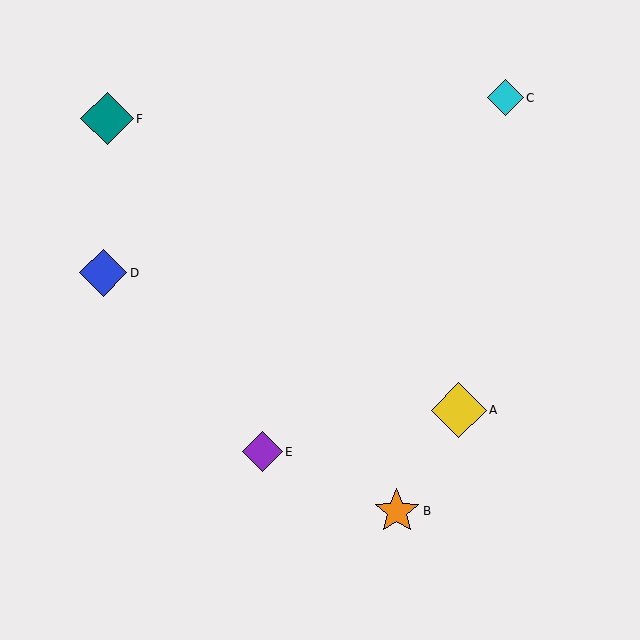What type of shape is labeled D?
Shape D is a blue diamond.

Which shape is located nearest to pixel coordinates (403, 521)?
The orange star (labeled B) at (397, 511) is nearest to that location.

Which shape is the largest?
The yellow diamond (labeled A) is the largest.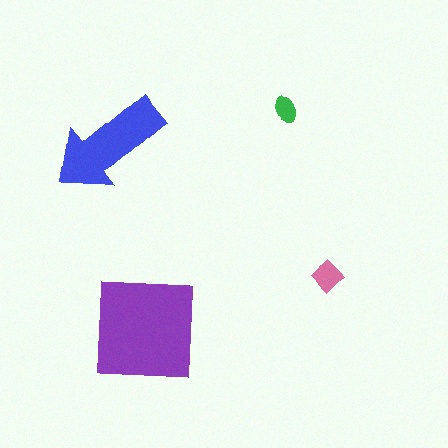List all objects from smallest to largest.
The green ellipse, the pink diamond, the blue arrow, the purple square.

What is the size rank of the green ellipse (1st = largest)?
4th.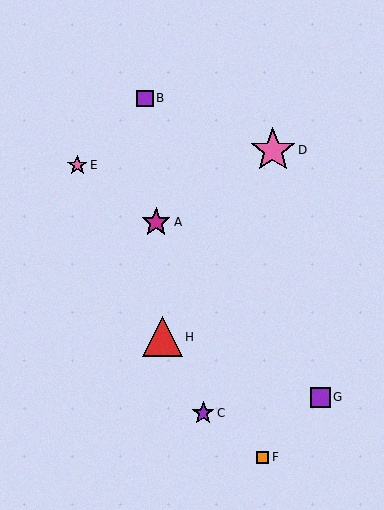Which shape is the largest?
The pink star (labeled D) is the largest.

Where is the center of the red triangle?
The center of the red triangle is at (162, 337).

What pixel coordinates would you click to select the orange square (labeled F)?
Click at (263, 457) to select the orange square F.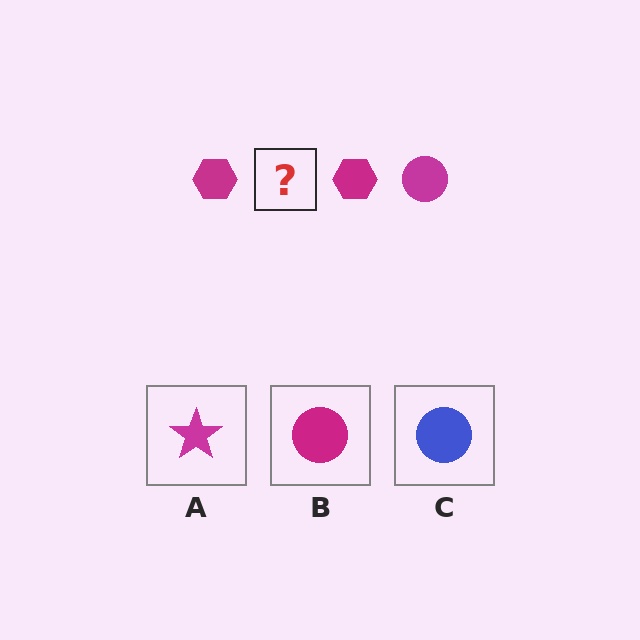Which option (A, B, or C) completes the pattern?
B.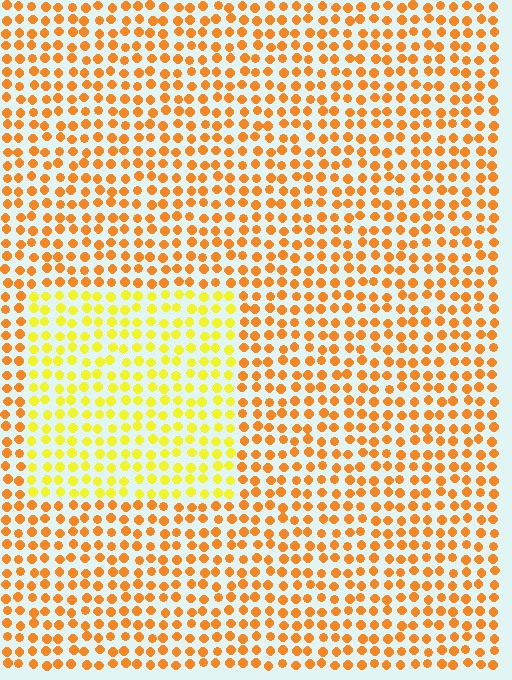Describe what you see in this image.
The image is filled with small orange elements in a uniform arrangement. A rectangle-shaped region is visible where the elements are tinted to a slightly different hue, forming a subtle color boundary.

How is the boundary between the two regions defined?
The boundary is defined purely by a slight shift in hue (about 33 degrees). Spacing, size, and orientation are identical on both sides.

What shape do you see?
I see a rectangle.